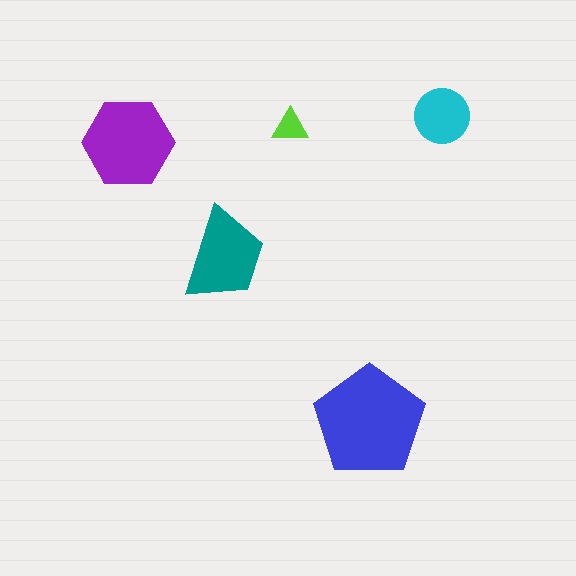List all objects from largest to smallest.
The blue pentagon, the purple hexagon, the teal trapezoid, the cyan circle, the lime triangle.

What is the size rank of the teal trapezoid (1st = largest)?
3rd.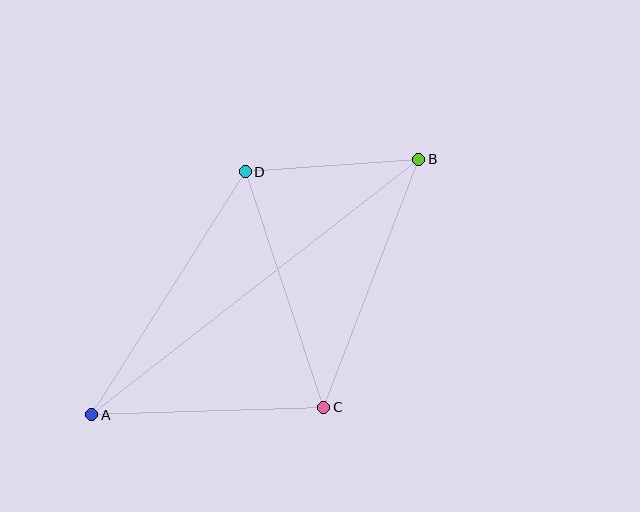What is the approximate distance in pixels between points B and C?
The distance between B and C is approximately 266 pixels.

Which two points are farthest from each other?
Points A and B are farthest from each other.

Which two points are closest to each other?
Points B and D are closest to each other.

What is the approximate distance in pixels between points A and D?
The distance between A and D is approximately 287 pixels.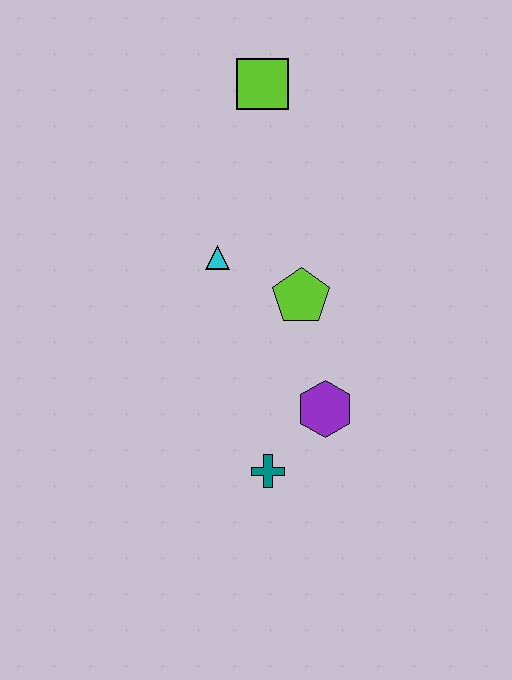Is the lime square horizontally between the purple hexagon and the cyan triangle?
Yes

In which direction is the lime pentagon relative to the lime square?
The lime pentagon is below the lime square.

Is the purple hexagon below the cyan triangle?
Yes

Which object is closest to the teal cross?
The purple hexagon is closest to the teal cross.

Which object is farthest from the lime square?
The teal cross is farthest from the lime square.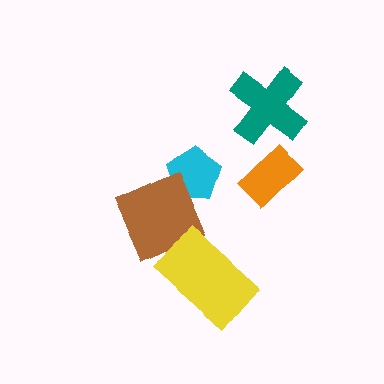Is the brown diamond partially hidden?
Yes, it is partially covered by another shape.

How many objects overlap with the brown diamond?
2 objects overlap with the brown diamond.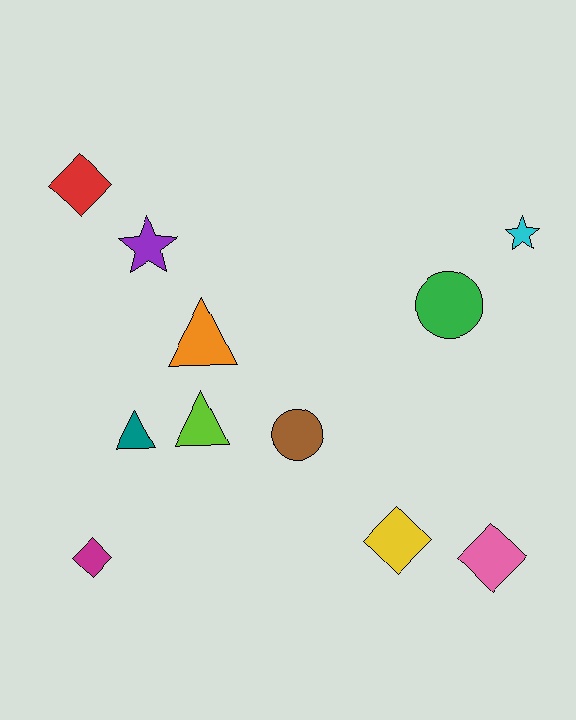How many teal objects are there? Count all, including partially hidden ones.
There is 1 teal object.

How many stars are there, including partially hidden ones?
There are 2 stars.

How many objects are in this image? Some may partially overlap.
There are 11 objects.